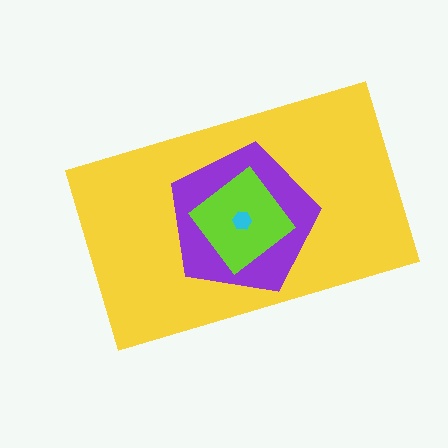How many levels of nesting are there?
4.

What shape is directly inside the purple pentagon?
The lime diamond.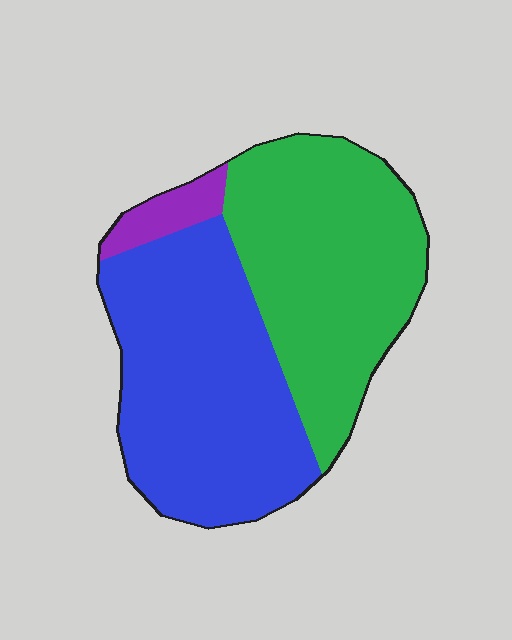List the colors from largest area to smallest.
From largest to smallest: blue, green, purple.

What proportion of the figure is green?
Green covers 46% of the figure.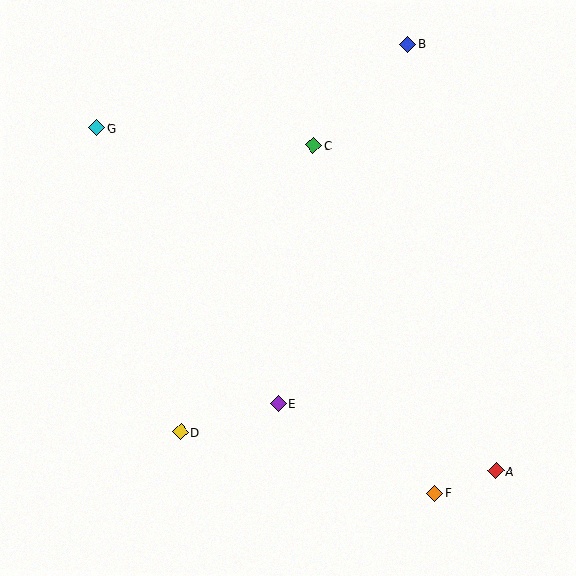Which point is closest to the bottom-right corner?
Point A is closest to the bottom-right corner.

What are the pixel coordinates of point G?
Point G is at (97, 128).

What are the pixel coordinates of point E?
Point E is at (278, 404).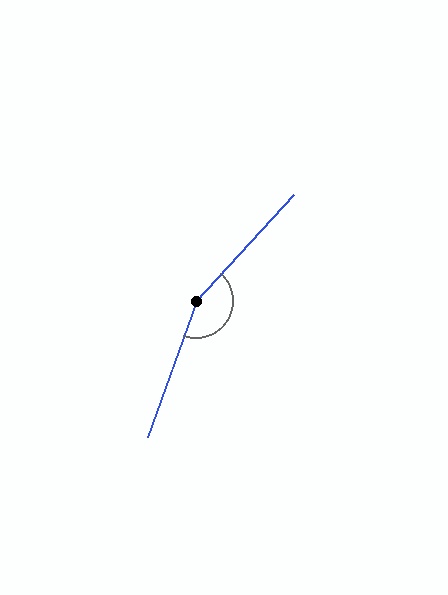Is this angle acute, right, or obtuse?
It is obtuse.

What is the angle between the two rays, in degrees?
Approximately 157 degrees.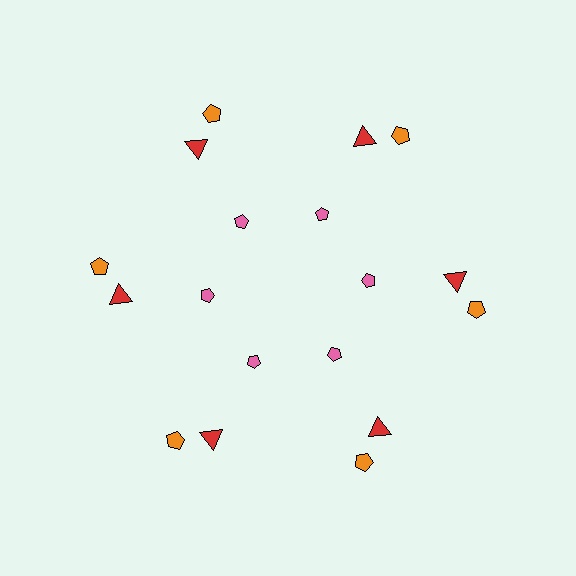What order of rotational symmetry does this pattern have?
This pattern has 6-fold rotational symmetry.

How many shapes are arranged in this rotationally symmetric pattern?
There are 18 shapes, arranged in 6 groups of 3.